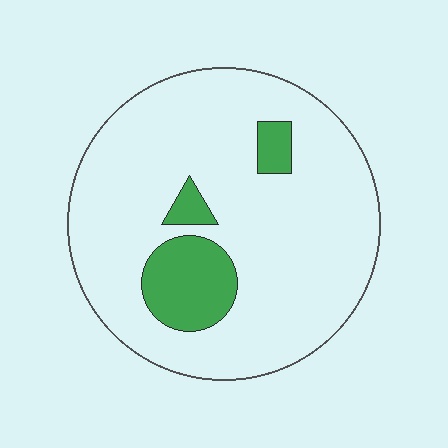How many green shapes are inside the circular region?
3.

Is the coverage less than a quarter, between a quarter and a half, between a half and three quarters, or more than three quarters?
Less than a quarter.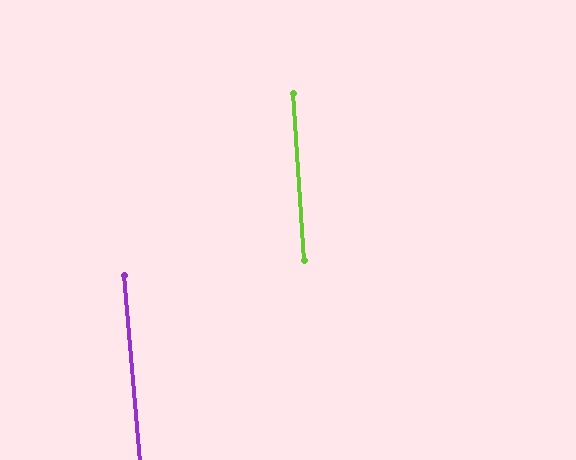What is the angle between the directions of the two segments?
Approximately 1 degree.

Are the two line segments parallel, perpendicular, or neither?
Parallel — their directions differ by only 1.1°.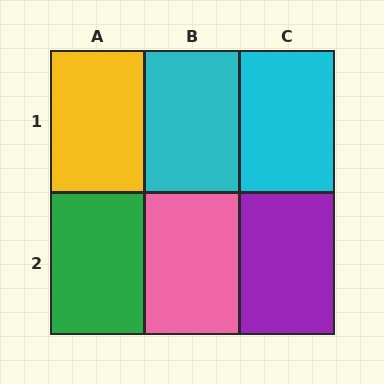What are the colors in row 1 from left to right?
Yellow, cyan, cyan.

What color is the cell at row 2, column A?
Green.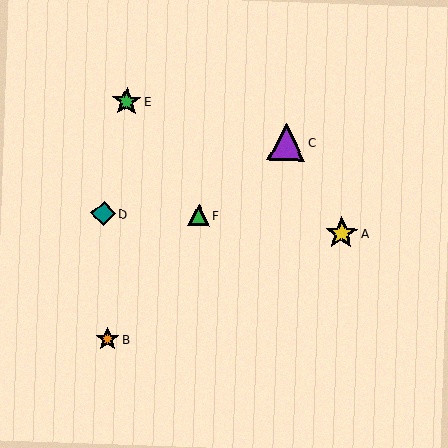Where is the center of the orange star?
The center of the orange star is at (108, 339).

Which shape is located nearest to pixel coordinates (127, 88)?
The green star (labeled E) at (127, 102) is nearest to that location.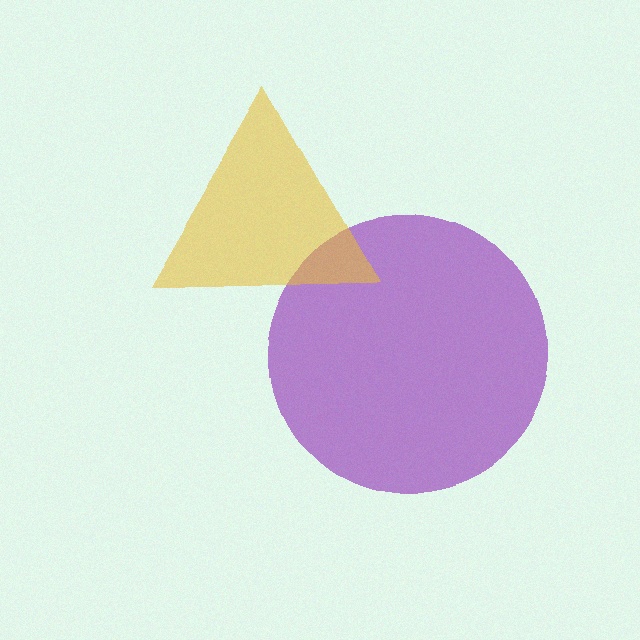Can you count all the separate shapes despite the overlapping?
Yes, there are 2 separate shapes.